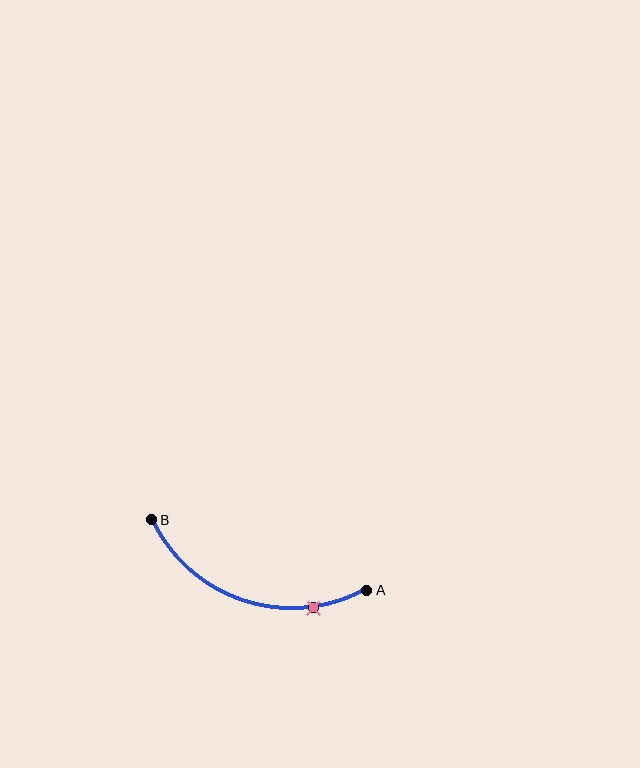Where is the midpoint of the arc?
The arc midpoint is the point on the curve farthest from the straight line joining A and B. It sits below that line.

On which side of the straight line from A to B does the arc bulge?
The arc bulges below the straight line connecting A and B.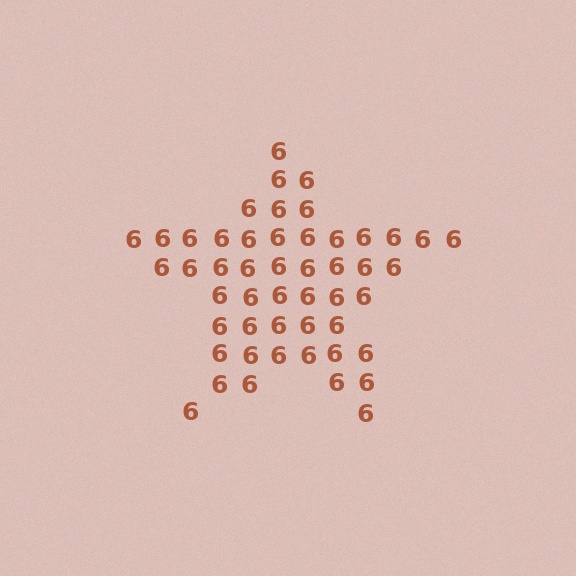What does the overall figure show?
The overall figure shows a star.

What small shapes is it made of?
It is made of small digit 6's.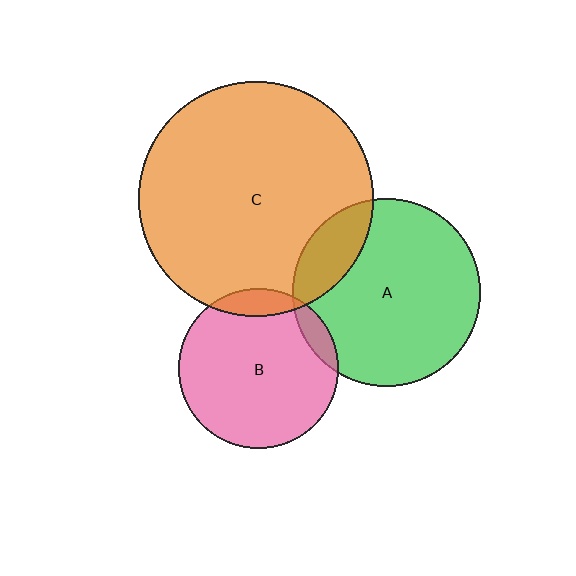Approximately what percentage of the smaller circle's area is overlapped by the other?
Approximately 10%.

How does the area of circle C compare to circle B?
Approximately 2.1 times.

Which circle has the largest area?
Circle C (orange).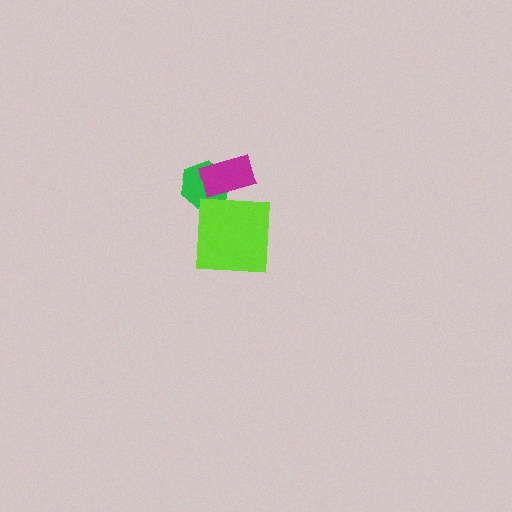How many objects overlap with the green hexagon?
2 objects overlap with the green hexagon.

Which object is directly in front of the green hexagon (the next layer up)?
The magenta rectangle is directly in front of the green hexagon.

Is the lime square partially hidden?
No, no other shape covers it.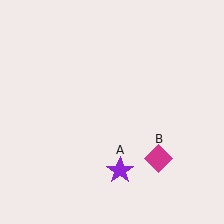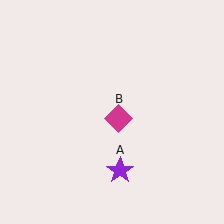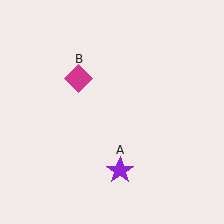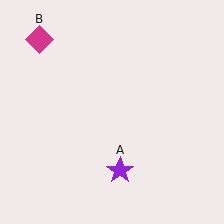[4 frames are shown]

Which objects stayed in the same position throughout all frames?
Purple star (object A) remained stationary.